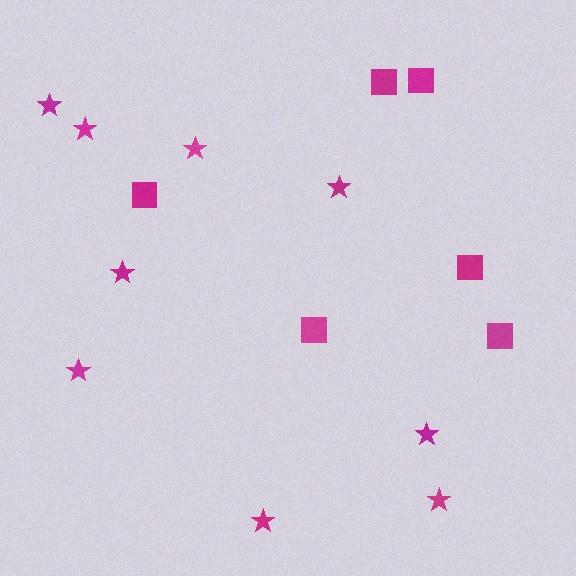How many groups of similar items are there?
There are 2 groups: one group of stars (9) and one group of squares (6).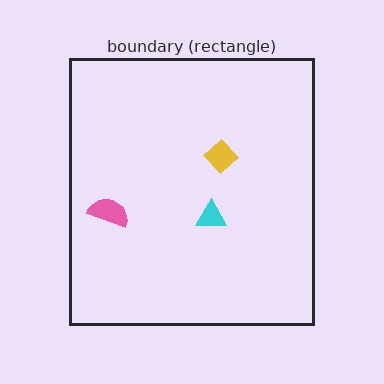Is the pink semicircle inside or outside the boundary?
Inside.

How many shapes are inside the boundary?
3 inside, 0 outside.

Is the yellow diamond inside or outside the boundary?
Inside.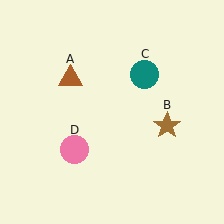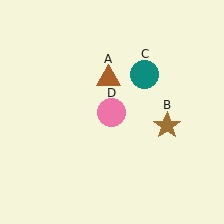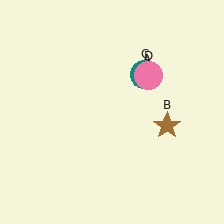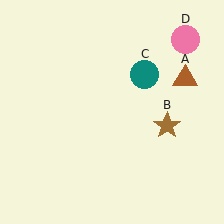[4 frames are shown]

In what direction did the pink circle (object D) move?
The pink circle (object D) moved up and to the right.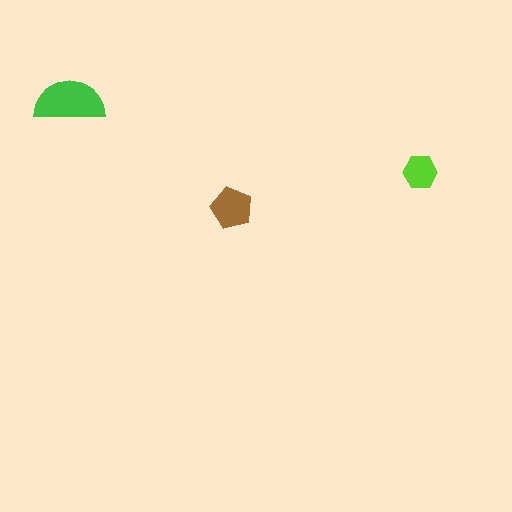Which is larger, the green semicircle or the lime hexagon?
The green semicircle.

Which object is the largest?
The green semicircle.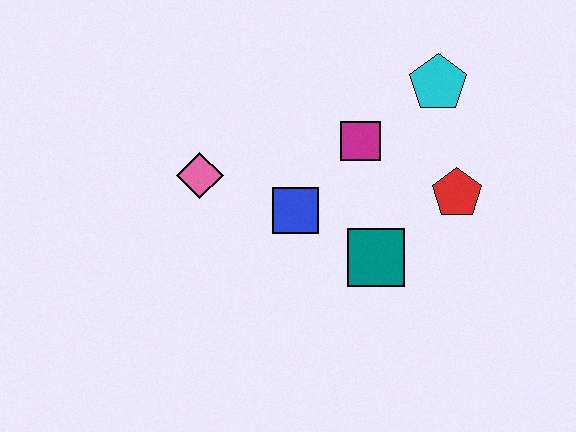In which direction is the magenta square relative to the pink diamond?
The magenta square is to the right of the pink diamond.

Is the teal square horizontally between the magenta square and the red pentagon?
Yes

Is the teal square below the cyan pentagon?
Yes